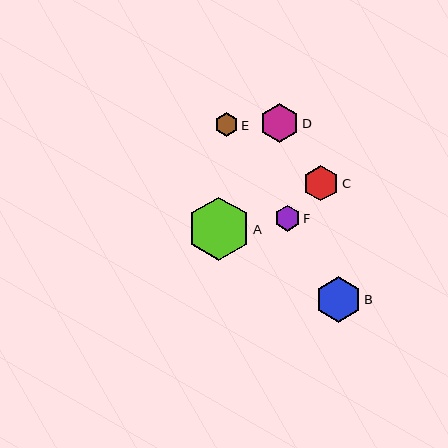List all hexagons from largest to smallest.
From largest to smallest: A, B, D, C, F, E.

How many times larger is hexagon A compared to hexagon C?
Hexagon A is approximately 1.8 times the size of hexagon C.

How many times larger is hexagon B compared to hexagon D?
Hexagon B is approximately 1.2 times the size of hexagon D.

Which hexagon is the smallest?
Hexagon E is the smallest with a size of approximately 24 pixels.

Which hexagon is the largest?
Hexagon A is the largest with a size of approximately 63 pixels.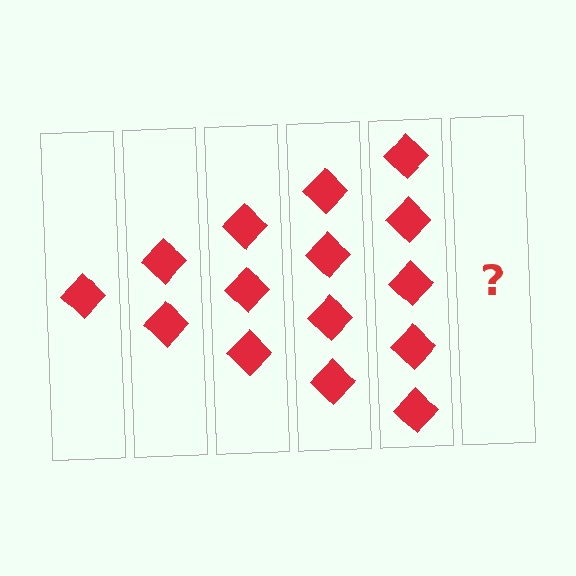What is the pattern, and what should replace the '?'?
The pattern is that each step adds one more diamond. The '?' should be 6 diamonds.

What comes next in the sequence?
The next element should be 6 diamonds.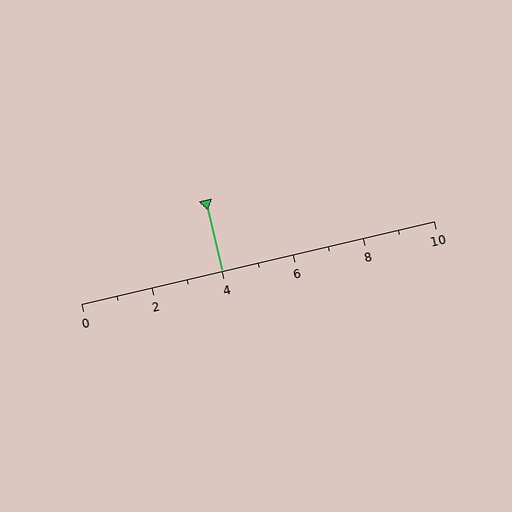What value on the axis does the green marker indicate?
The marker indicates approximately 4.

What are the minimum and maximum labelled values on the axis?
The axis runs from 0 to 10.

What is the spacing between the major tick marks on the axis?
The major ticks are spaced 2 apart.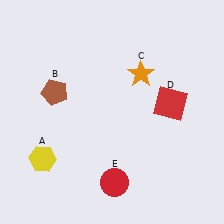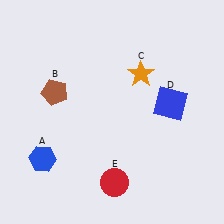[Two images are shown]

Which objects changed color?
A changed from yellow to blue. D changed from red to blue.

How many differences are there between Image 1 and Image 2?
There are 2 differences between the two images.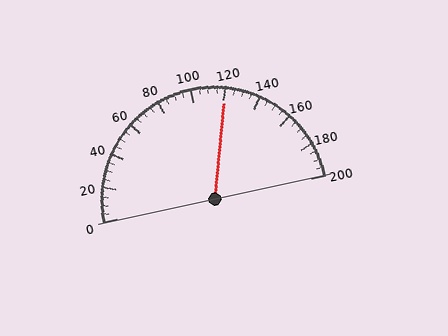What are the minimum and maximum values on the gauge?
The gauge ranges from 0 to 200.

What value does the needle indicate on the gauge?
The needle indicates approximately 120.